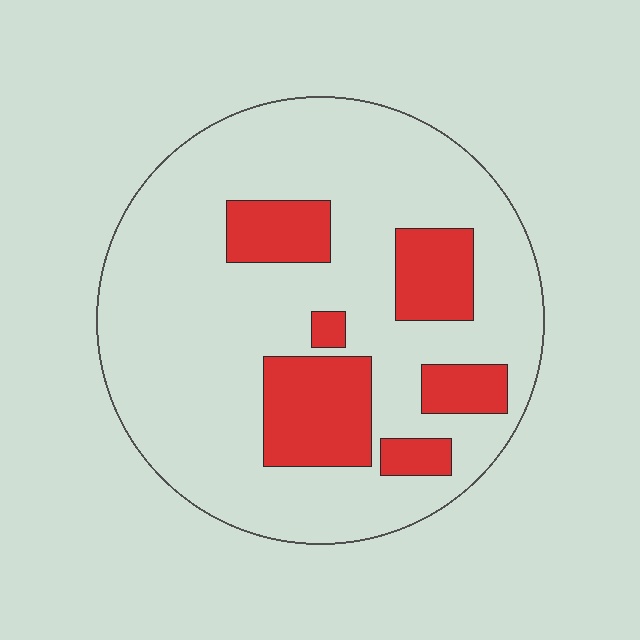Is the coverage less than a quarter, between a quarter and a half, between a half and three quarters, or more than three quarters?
Less than a quarter.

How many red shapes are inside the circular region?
6.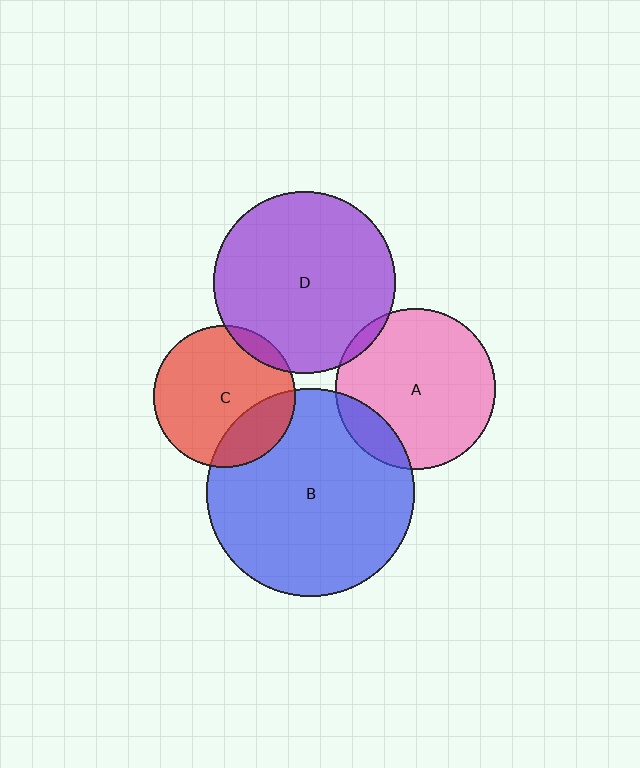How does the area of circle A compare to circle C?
Approximately 1.3 times.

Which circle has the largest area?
Circle B (blue).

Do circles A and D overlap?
Yes.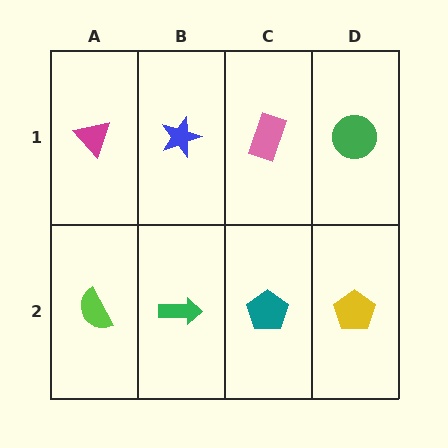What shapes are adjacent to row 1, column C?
A teal pentagon (row 2, column C), a blue star (row 1, column B), a green circle (row 1, column D).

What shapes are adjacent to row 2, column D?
A green circle (row 1, column D), a teal pentagon (row 2, column C).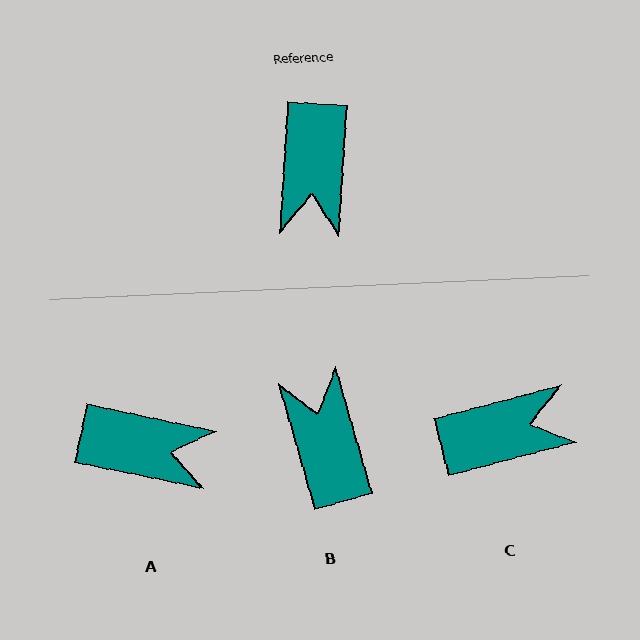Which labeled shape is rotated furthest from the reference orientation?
B, about 160 degrees away.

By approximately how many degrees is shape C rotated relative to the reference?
Approximately 109 degrees counter-clockwise.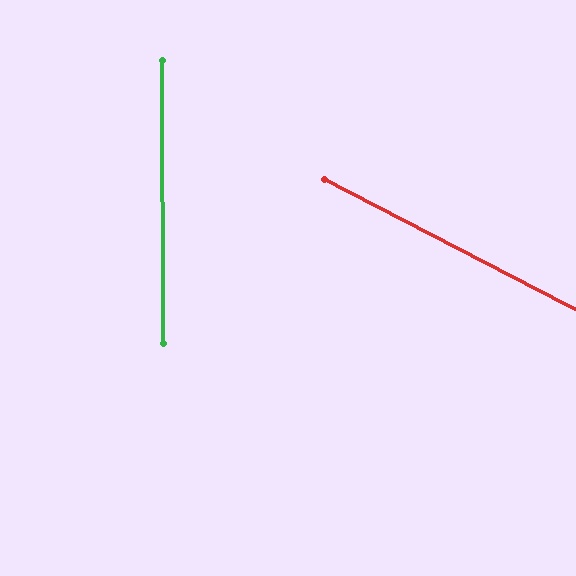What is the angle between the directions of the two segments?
Approximately 62 degrees.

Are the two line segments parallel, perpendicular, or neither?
Neither parallel nor perpendicular — they differ by about 62°.